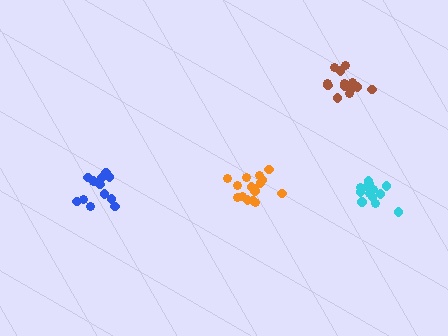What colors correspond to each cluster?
The clusters are colored: orange, cyan, brown, blue.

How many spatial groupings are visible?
There are 4 spatial groupings.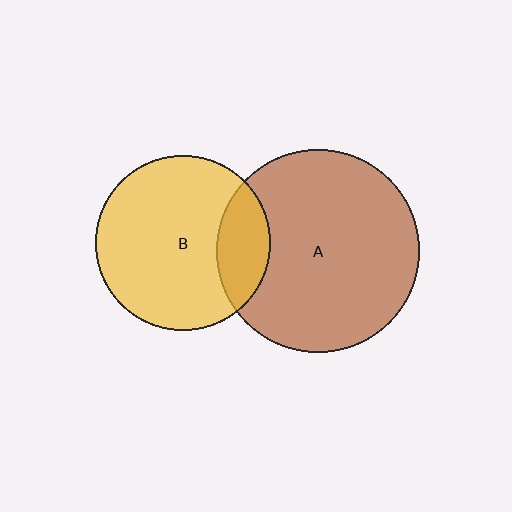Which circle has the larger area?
Circle A (brown).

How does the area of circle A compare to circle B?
Approximately 1.3 times.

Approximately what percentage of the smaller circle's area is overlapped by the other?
Approximately 20%.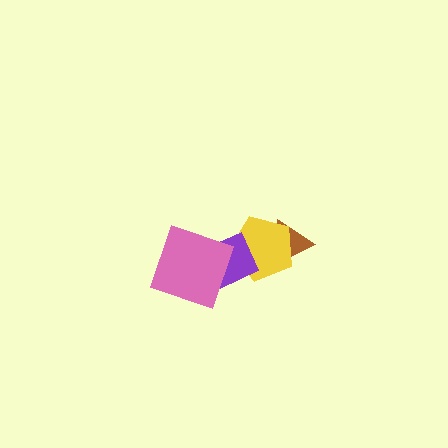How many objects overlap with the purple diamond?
2 objects overlap with the purple diamond.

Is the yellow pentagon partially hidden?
Yes, it is partially covered by another shape.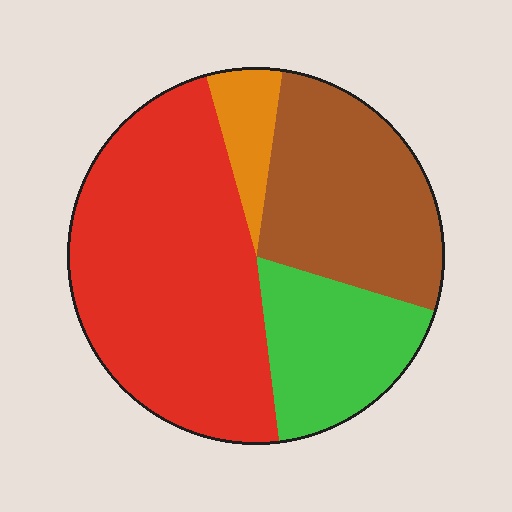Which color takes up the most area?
Red, at roughly 50%.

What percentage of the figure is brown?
Brown takes up about one quarter (1/4) of the figure.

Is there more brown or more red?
Red.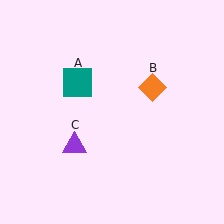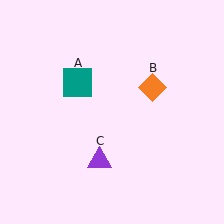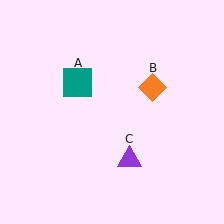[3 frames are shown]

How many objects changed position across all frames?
1 object changed position: purple triangle (object C).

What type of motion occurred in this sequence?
The purple triangle (object C) rotated counterclockwise around the center of the scene.